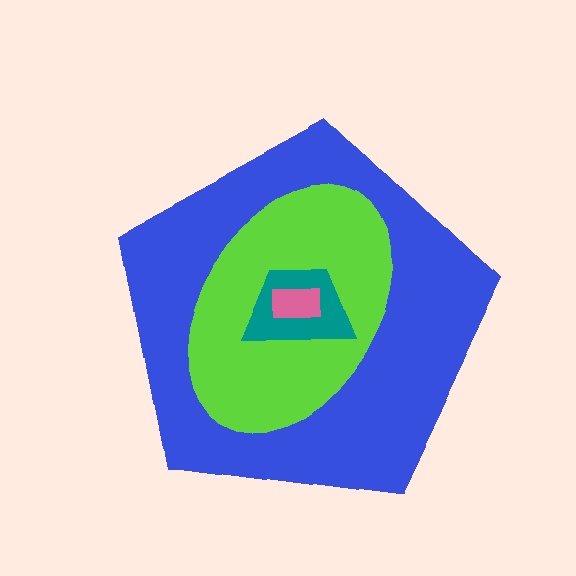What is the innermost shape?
The pink rectangle.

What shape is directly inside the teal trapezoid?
The pink rectangle.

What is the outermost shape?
The blue pentagon.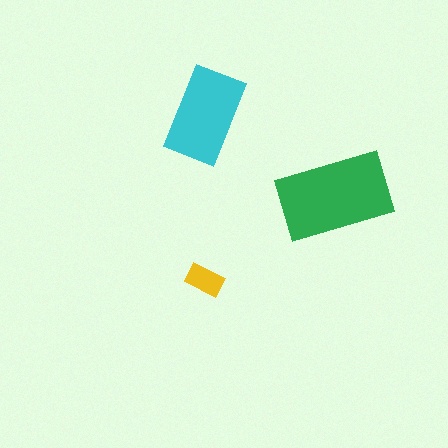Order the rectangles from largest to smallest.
the green one, the cyan one, the yellow one.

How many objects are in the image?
There are 3 objects in the image.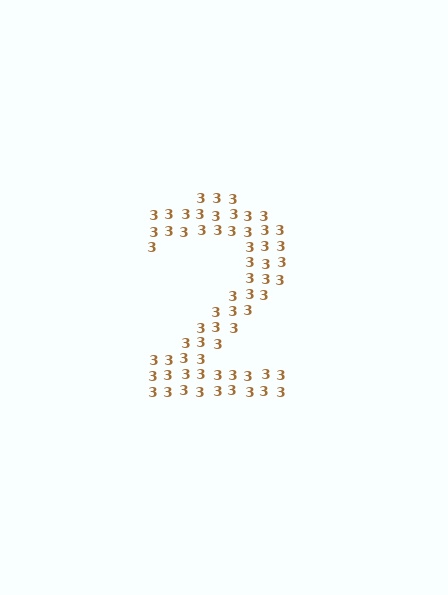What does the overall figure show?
The overall figure shows the digit 2.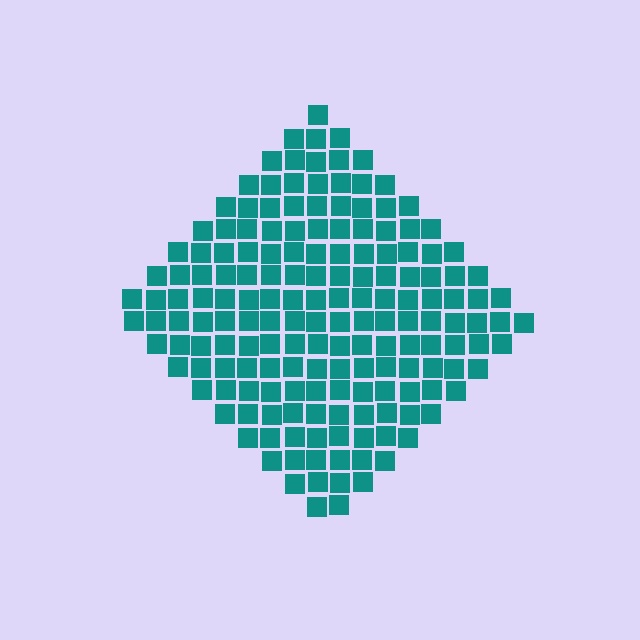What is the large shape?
The large shape is a diamond.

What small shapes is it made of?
It is made of small squares.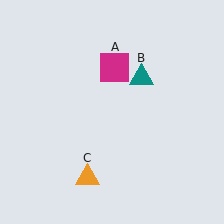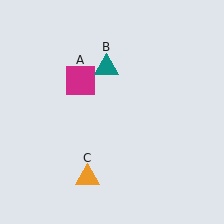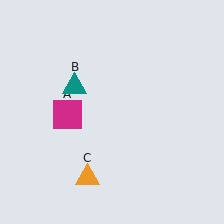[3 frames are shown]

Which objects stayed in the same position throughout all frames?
Orange triangle (object C) remained stationary.